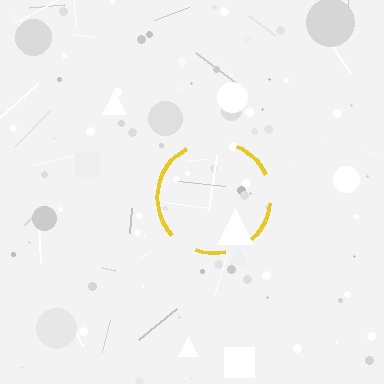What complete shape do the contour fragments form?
The contour fragments form a circle.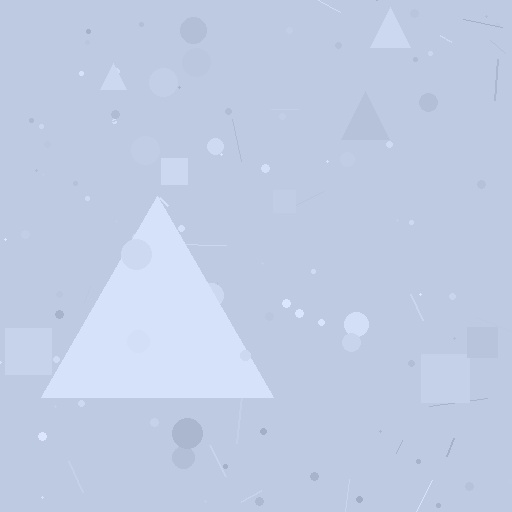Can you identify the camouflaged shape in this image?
The camouflaged shape is a triangle.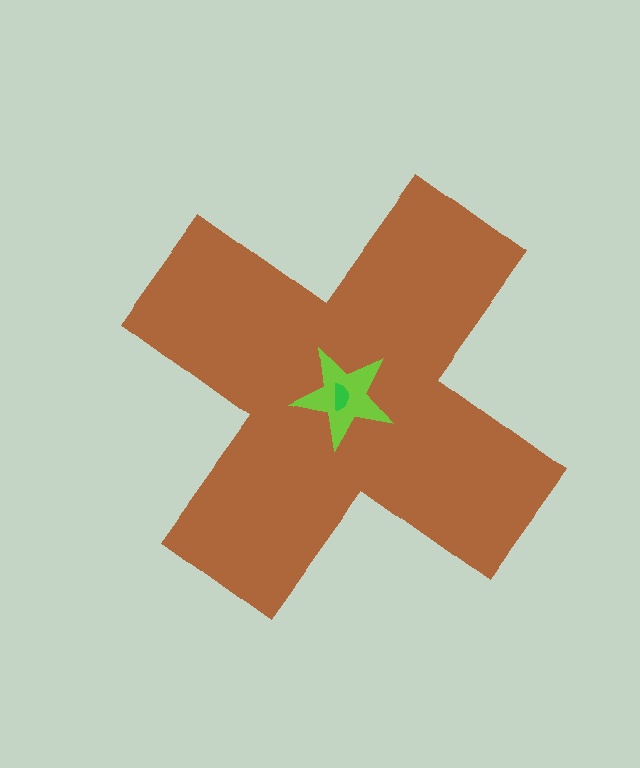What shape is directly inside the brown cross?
The lime star.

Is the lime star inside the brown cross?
Yes.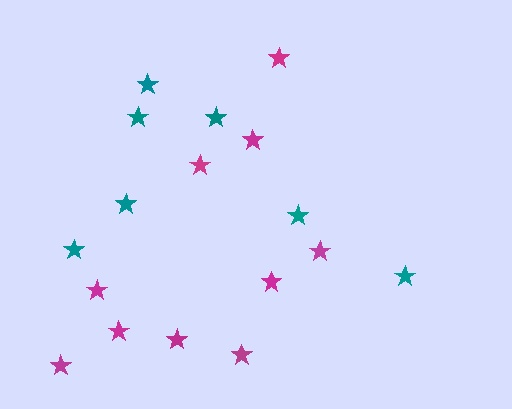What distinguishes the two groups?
There are 2 groups: one group of teal stars (7) and one group of magenta stars (10).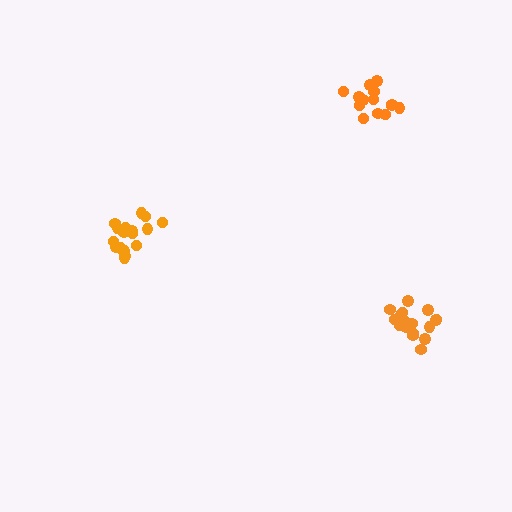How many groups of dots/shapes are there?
There are 3 groups.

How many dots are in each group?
Group 1: 17 dots, Group 2: 15 dots, Group 3: 20 dots (52 total).